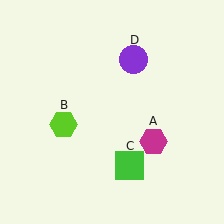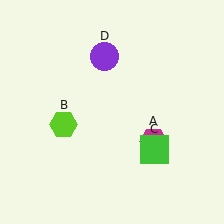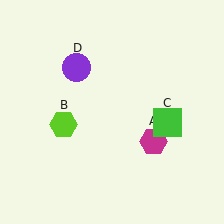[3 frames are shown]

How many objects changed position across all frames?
2 objects changed position: green square (object C), purple circle (object D).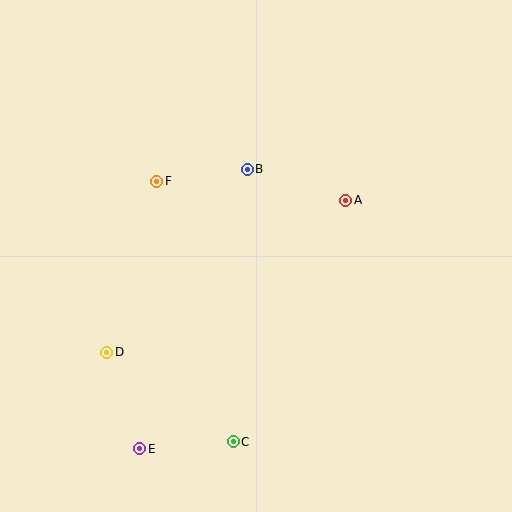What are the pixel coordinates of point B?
Point B is at (247, 169).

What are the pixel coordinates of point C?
Point C is at (233, 442).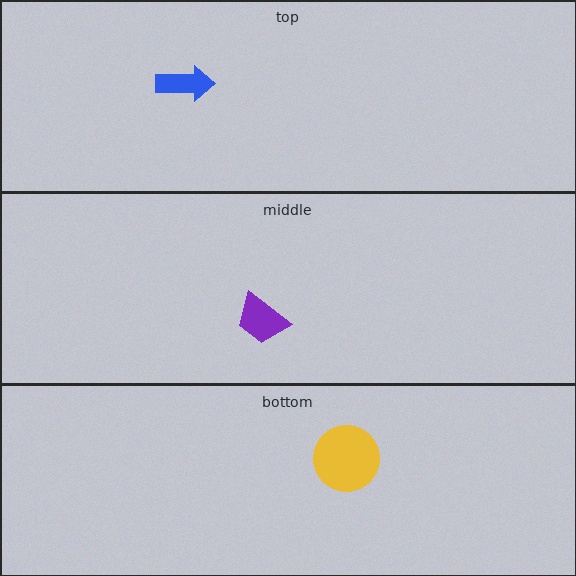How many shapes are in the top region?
1.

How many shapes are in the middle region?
1.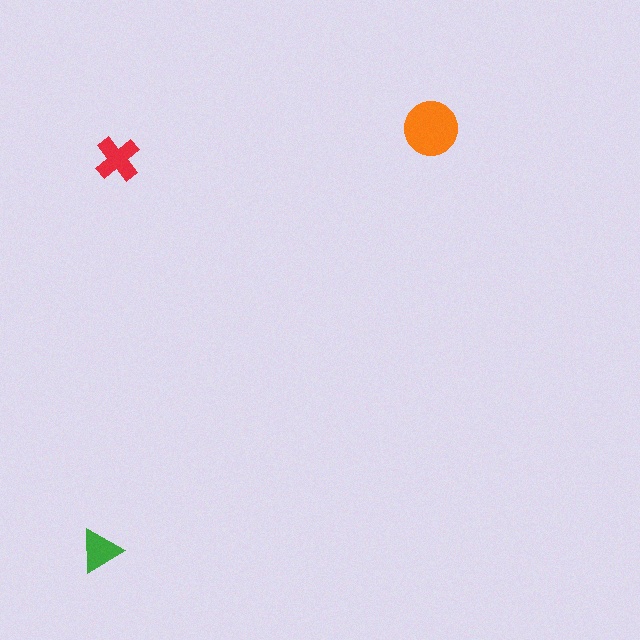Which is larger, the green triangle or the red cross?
The red cross.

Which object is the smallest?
The green triangle.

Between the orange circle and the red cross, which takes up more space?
The orange circle.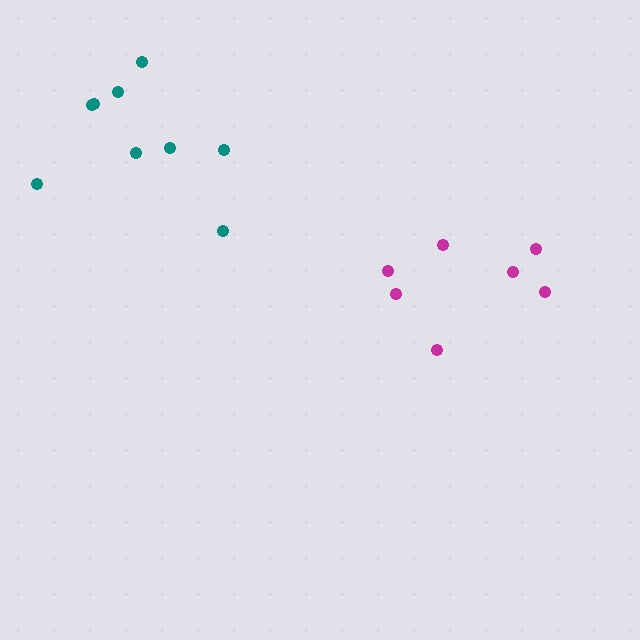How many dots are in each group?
Group 1: 9 dots, Group 2: 7 dots (16 total).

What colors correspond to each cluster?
The clusters are colored: teal, magenta.